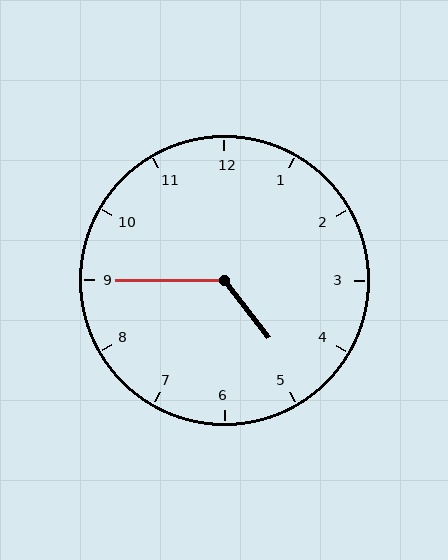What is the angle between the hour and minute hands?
Approximately 128 degrees.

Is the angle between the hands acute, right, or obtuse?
It is obtuse.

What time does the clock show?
4:45.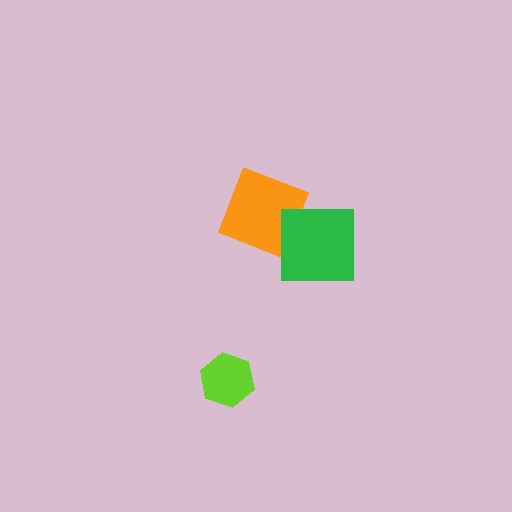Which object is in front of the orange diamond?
The green square is in front of the orange diamond.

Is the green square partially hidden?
No, no other shape covers it.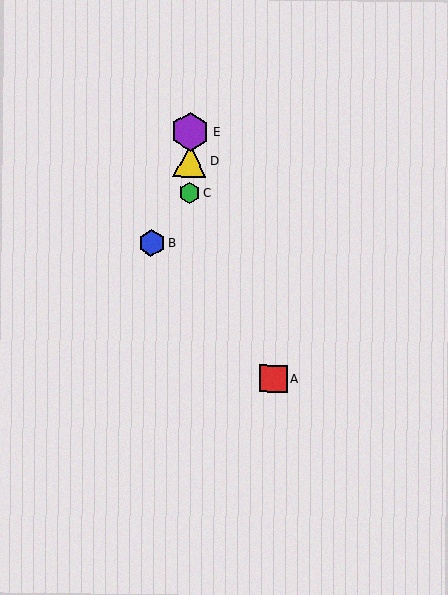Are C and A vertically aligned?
No, C is at x≈189 and A is at x≈273.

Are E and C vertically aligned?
Yes, both are at x≈190.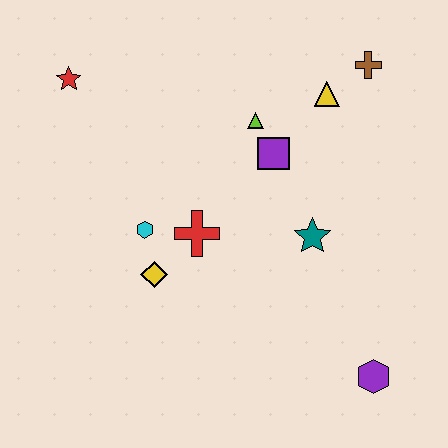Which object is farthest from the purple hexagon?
The red star is farthest from the purple hexagon.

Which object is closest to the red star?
The cyan hexagon is closest to the red star.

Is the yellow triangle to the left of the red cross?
No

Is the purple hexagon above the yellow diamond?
No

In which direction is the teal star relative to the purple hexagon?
The teal star is above the purple hexagon.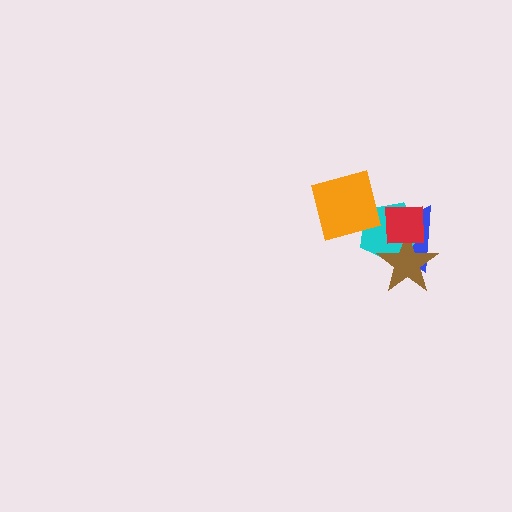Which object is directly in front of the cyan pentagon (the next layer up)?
The orange square is directly in front of the cyan pentagon.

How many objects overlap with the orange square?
1 object overlaps with the orange square.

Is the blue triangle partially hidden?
Yes, it is partially covered by another shape.